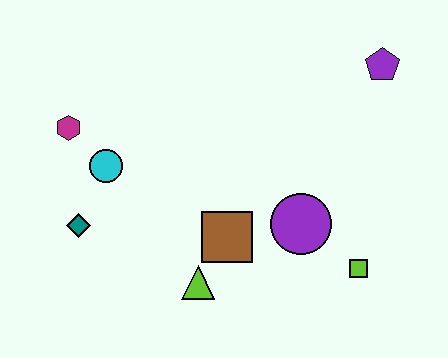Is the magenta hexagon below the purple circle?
No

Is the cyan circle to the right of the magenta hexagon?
Yes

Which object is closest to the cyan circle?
The magenta hexagon is closest to the cyan circle.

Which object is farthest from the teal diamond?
The purple pentagon is farthest from the teal diamond.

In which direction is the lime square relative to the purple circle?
The lime square is to the right of the purple circle.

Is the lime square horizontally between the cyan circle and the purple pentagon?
Yes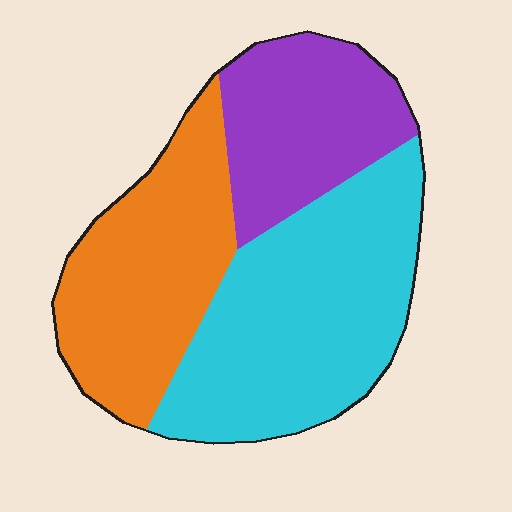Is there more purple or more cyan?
Cyan.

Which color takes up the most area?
Cyan, at roughly 45%.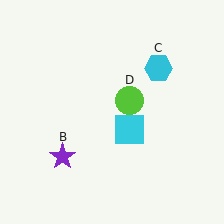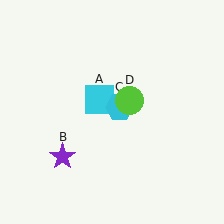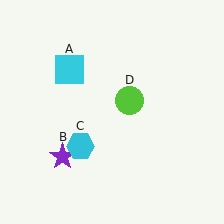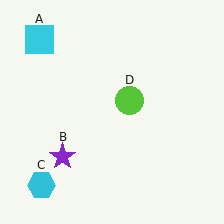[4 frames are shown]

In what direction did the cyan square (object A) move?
The cyan square (object A) moved up and to the left.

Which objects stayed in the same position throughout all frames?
Purple star (object B) and lime circle (object D) remained stationary.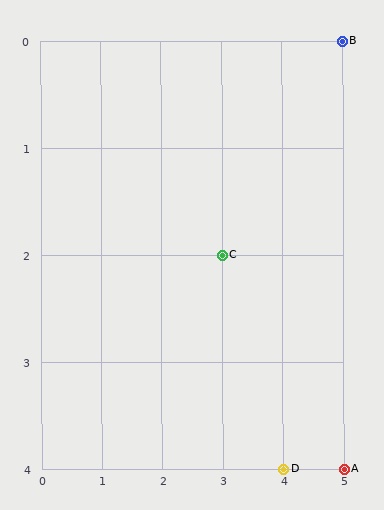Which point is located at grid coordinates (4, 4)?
Point D is at (4, 4).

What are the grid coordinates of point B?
Point B is at grid coordinates (5, 0).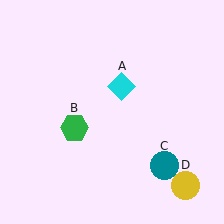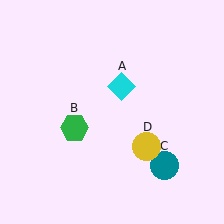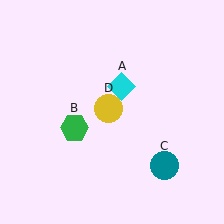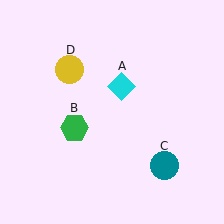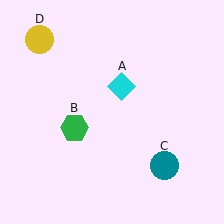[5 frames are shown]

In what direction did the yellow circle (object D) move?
The yellow circle (object D) moved up and to the left.